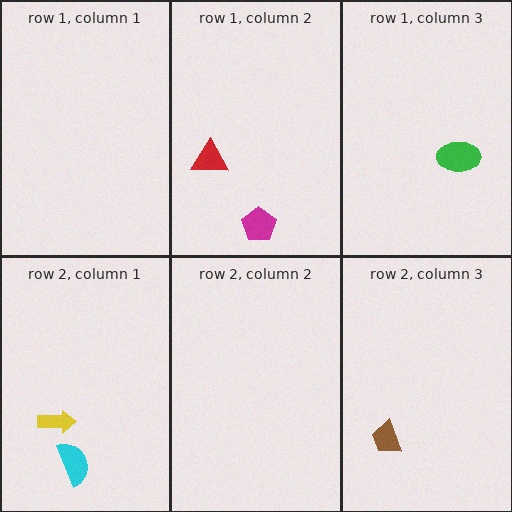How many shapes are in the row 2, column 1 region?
2.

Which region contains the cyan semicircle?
The row 2, column 1 region.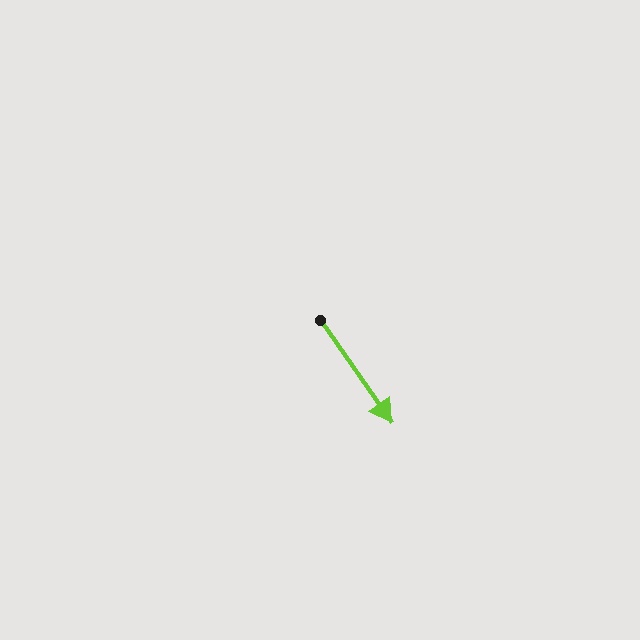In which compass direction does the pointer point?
Southeast.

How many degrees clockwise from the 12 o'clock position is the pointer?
Approximately 145 degrees.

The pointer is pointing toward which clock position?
Roughly 5 o'clock.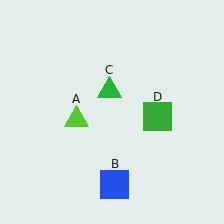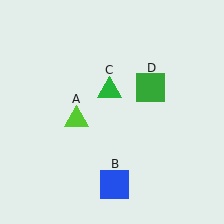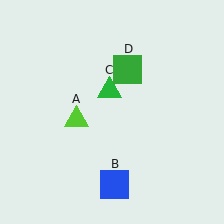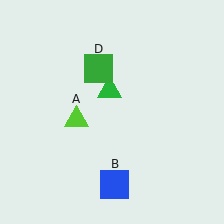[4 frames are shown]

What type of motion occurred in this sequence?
The green square (object D) rotated counterclockwise around the center of the scene.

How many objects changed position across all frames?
1 object changed position: green square (object D).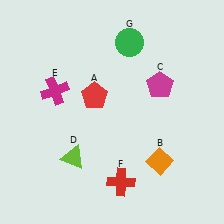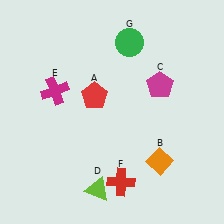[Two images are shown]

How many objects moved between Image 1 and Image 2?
1 object moved between the two images.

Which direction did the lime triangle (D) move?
The lime triangle (D) moved down.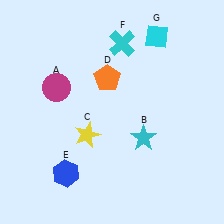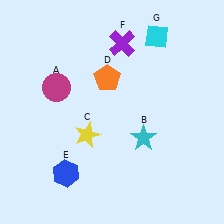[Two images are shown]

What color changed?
The cross (F) changed from cyan in Image 1 to purple in Image 2.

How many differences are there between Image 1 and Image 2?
There is 1 difference between the two images.